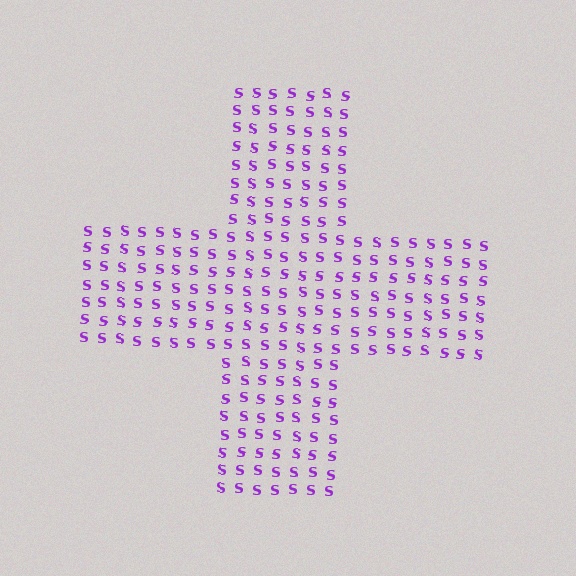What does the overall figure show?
The overall figure shows a cross.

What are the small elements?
The small elements are letter S's.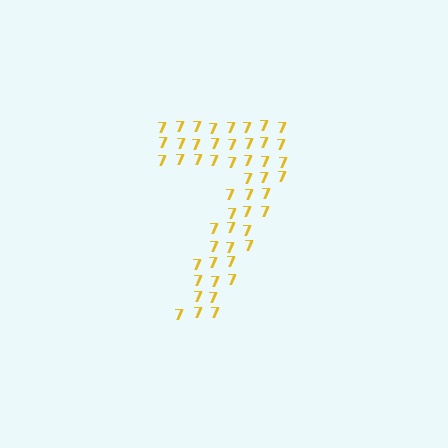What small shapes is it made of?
It is made of small digit 7's.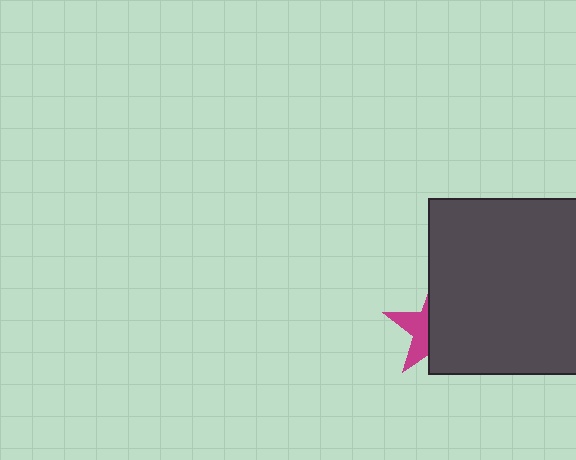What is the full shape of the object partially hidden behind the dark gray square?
The partially hidden object is a magenta star.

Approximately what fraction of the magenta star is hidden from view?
Roughly 63% of the magenta star is hidden behind the dark gray square.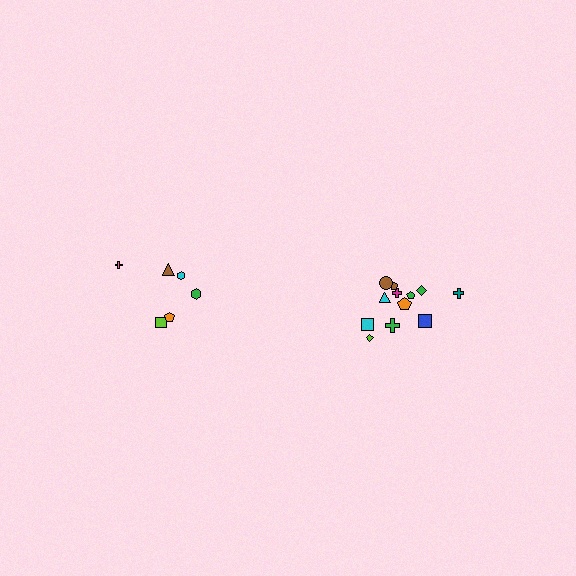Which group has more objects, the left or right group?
The right group.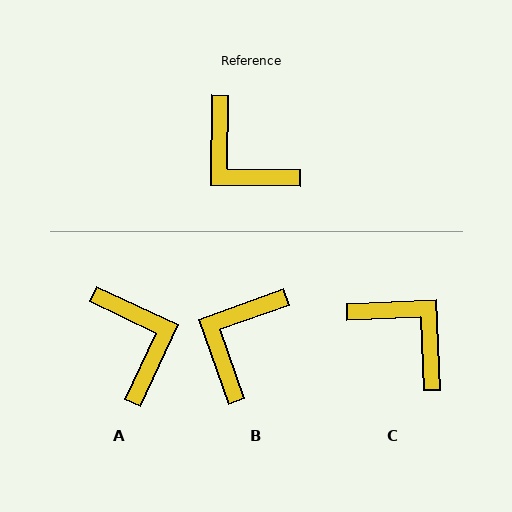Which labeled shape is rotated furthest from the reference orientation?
C, about 177 degrees away.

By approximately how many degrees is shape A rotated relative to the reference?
Approximately 155 degrees counter-clockwise.